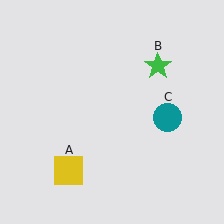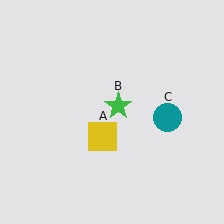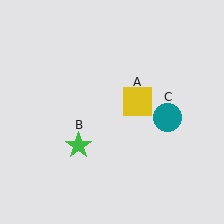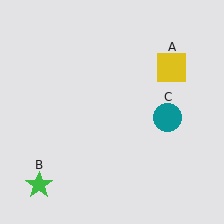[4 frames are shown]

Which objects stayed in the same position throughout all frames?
Teal circle (object C) remained stationary.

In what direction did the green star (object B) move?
The green star (object B) moved down and to the left.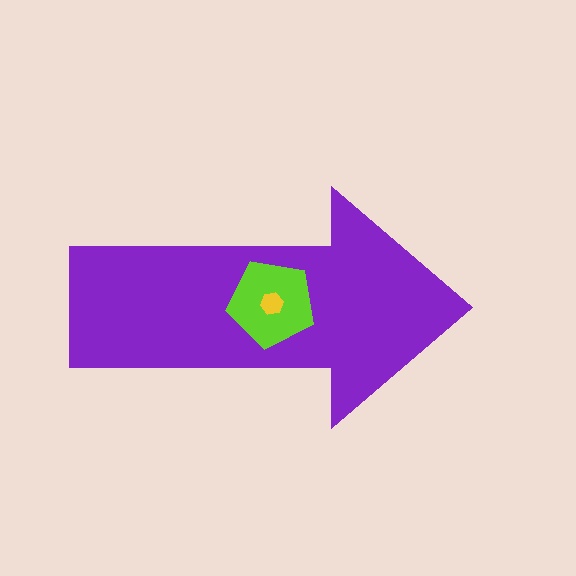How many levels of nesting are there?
3.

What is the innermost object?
The yellow hexagon.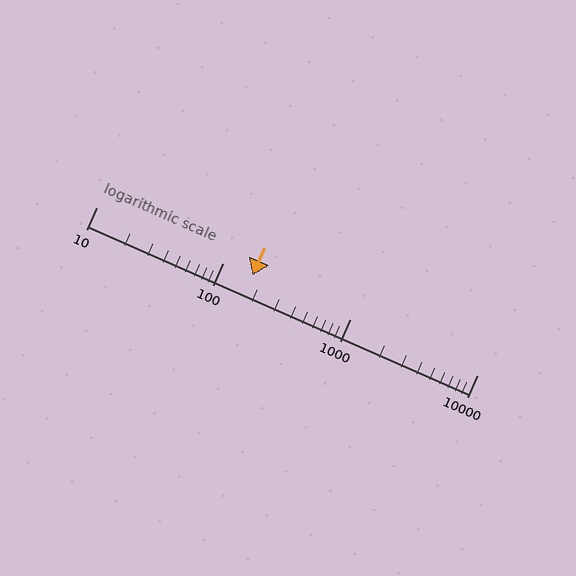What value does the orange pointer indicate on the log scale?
The pointer indicates approximately 170.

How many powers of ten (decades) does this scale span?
The scale spans 3 decades, from 10 to 10000.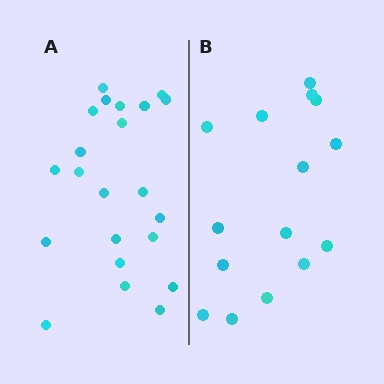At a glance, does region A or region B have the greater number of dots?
Region A (the left region) has more dots.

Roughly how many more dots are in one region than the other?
Region A has roughly 8 or so more dots than region B.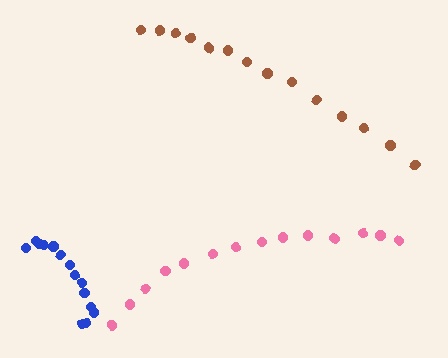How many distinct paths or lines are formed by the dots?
There are 3 distinct paths.